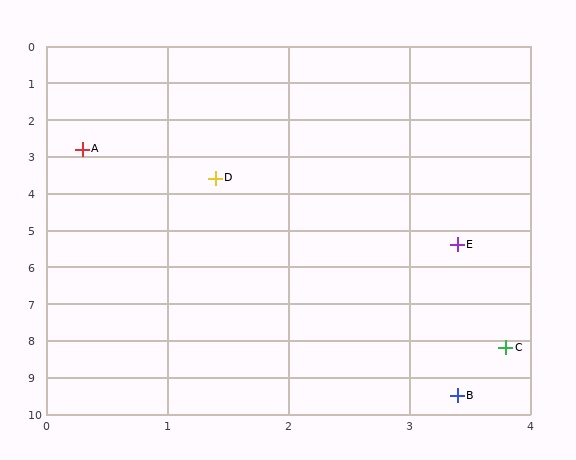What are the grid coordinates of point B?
Point B is at approximately (3.4, 9.5).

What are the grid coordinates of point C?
Point C is at approximately (3.8, 8.2).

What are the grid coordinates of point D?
Point D is at approximately (1.4, 3.6).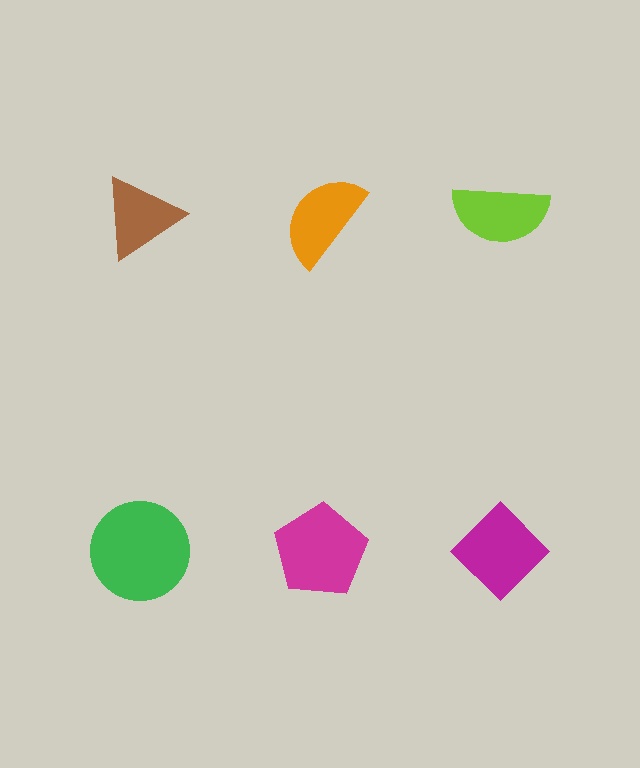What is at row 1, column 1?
A brown triangle.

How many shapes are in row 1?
3 shapes.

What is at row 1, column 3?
A lime semicircle.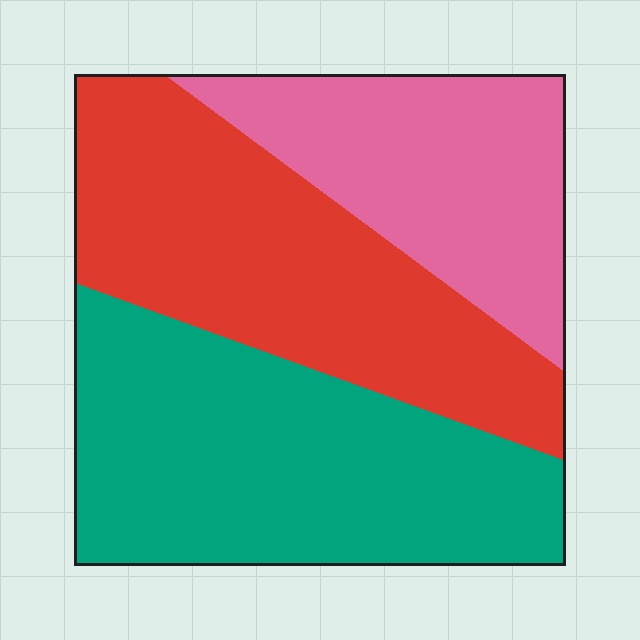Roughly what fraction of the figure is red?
Red takes up between a third and a half of the figure.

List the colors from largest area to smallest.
From largest to smallest: teal, red, pink.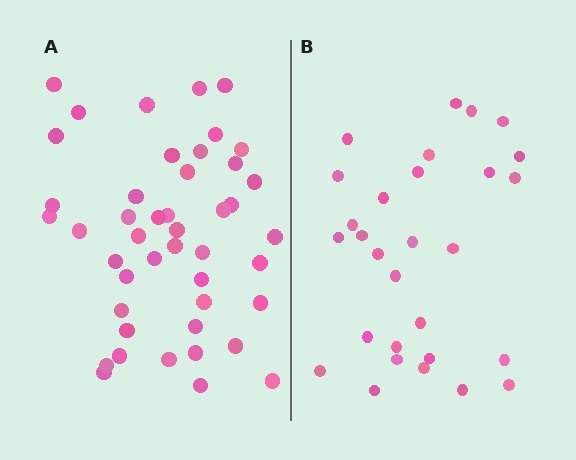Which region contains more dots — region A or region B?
Region A (the left region) has more dots.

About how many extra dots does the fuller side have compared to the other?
Region A has approximately 15 more dots than region B.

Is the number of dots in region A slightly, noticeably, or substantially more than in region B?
Region A has substantially more. The ratio is roughly 1.6 to 1.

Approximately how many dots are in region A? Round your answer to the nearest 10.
About 40 dots. (The exact count is 45, which rounds to 40.)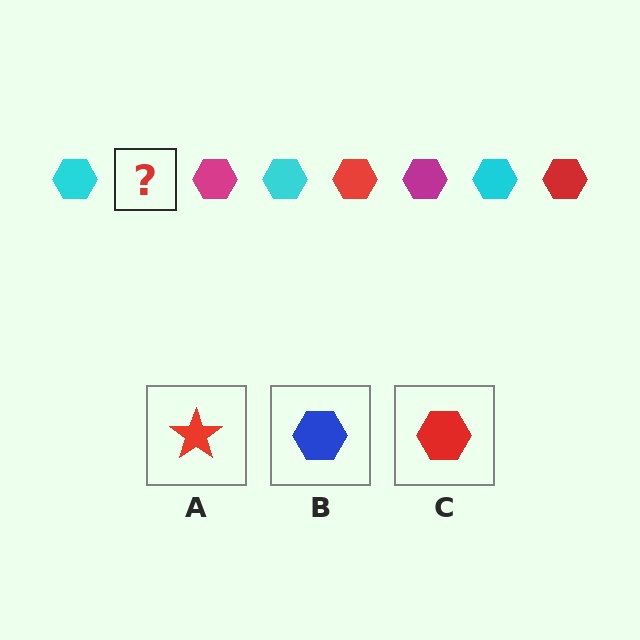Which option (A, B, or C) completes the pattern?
C.